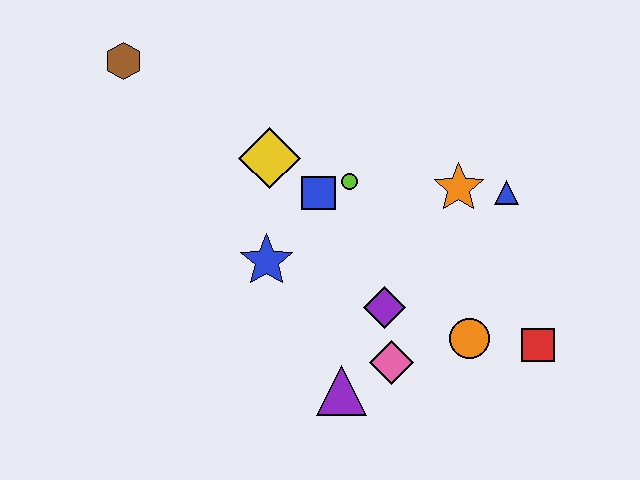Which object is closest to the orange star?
The blue triangle is closest to the orange star.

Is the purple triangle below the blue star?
Yes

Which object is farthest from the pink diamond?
The brown hexagon is farthest from the pink diamond.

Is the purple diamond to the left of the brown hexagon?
No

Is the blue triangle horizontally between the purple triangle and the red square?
Yes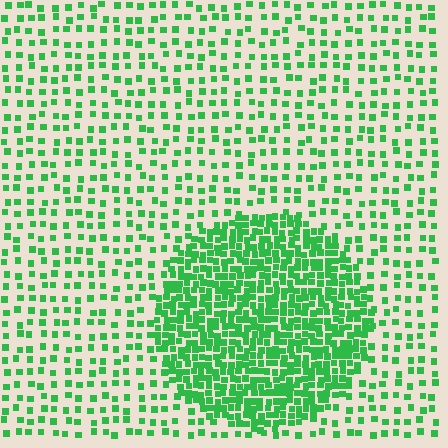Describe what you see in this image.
The image contains small green elements arranged at two different densities. A circle-shaped region is visible where the elements are more densely packed than the surrounding area.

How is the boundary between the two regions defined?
The boundary is defined by a change in element density (approximately 2.8x ratio). All elements are the same color, size, and shape.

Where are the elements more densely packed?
The elements are more densely packed inside the circle boundary.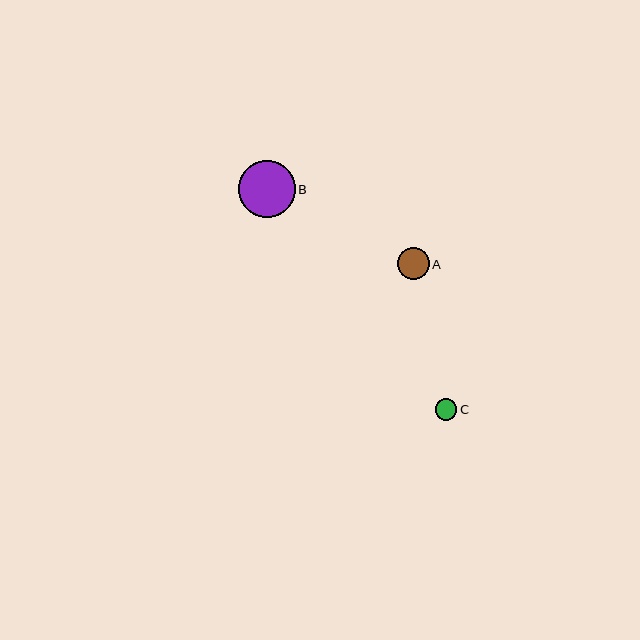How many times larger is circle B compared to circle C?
Circle B is approximately 2.7 times the size of circle C.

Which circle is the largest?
Circle B is the largest with a size of approximately 57 pixels.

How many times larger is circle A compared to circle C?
Circle A is approximately 1.5 times the size of circle C.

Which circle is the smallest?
Circle C is the smallest with a size of approximately 21 pixels.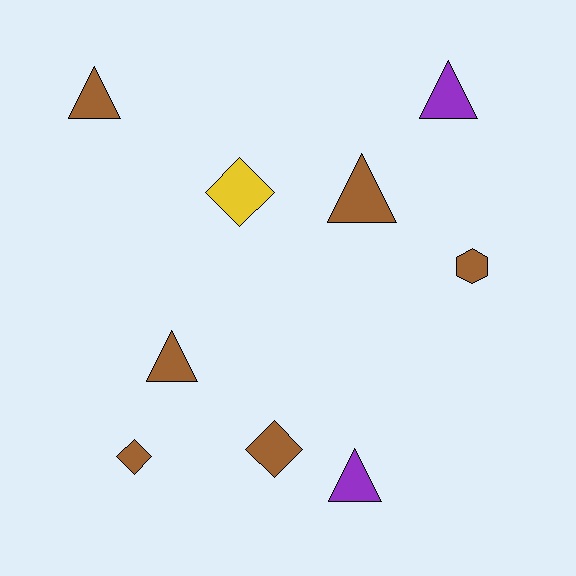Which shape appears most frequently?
Triangle, with 5 objects.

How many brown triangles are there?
There are 3 brown triangles.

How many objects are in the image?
There are 9 objects.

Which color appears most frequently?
Brown, with 6 objects.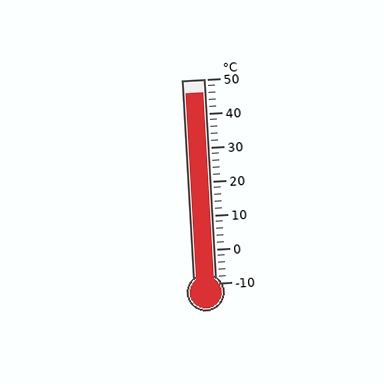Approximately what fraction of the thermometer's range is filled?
The thermometer is filled to approximately 95% of its range.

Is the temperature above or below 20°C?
The temperature is above 20°C.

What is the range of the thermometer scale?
The thermometer scale ranges from -10°C to 50°C.